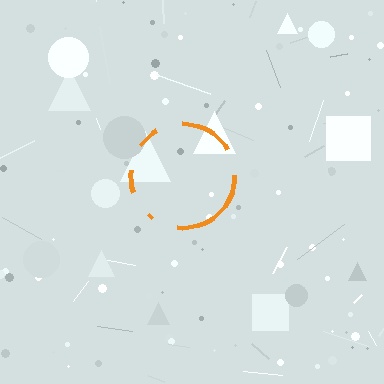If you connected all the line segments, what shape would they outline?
They would outline a circle.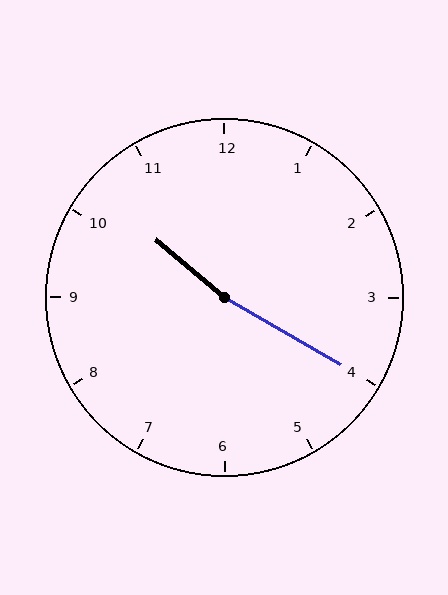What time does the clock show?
10:20.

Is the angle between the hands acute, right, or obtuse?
It is obtuse.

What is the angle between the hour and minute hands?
Approximately 170 degrees.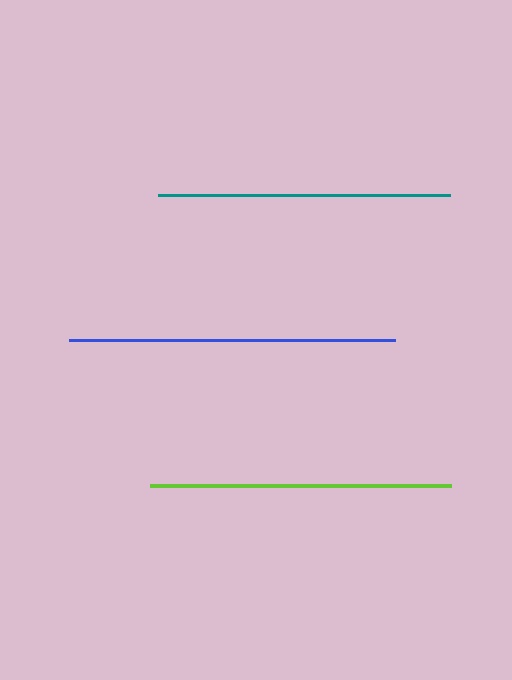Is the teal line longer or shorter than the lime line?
The lime line is longer than the teal line.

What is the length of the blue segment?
The blue segment is approximately 326 pixels long.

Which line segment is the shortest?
The teal line is the shortest at approximately 292 pixels.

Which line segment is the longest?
The blue line is the longest at approximately 326 pixels.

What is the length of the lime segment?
The lime segment is approximately 301 pixels long.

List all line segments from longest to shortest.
From longest to shortest: blue, lime, teal.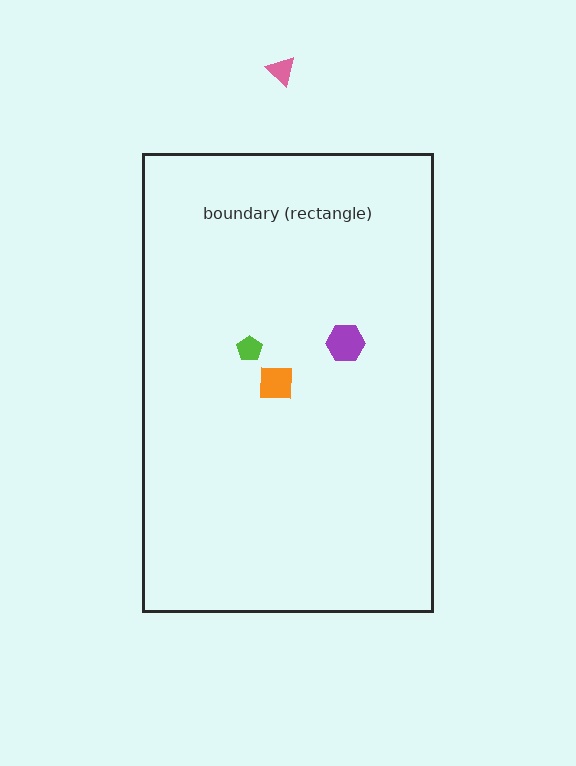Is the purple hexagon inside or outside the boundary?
Inside.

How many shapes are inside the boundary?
3 inside, 1 outside.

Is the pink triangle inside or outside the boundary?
Outside.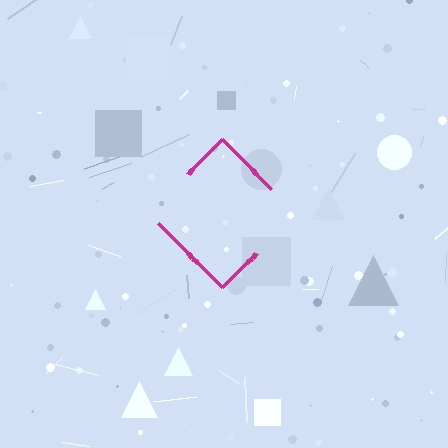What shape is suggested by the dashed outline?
The dashed outline suggests a diamond.